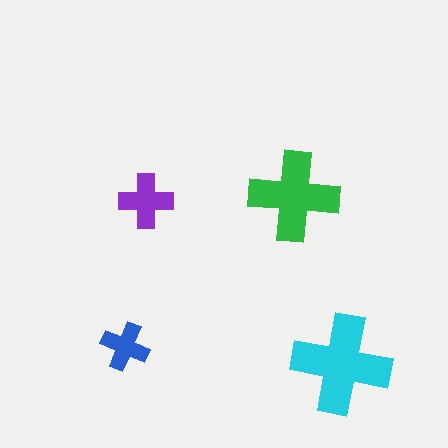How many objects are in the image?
There are 4 objects in the image.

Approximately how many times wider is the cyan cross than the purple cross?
About 2 times wider.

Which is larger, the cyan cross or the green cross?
The cyan one.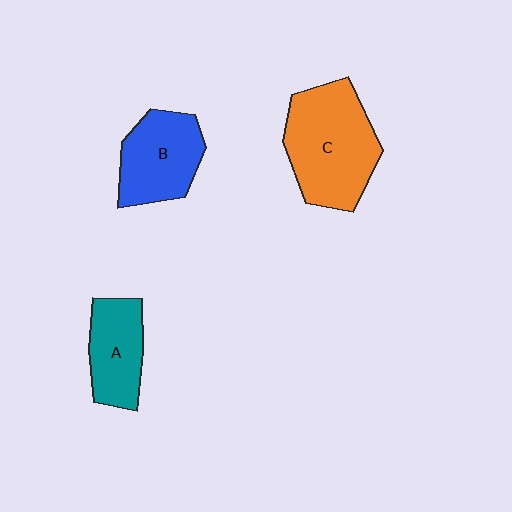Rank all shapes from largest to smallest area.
From largest to smallest: C (orange), B (blue), A (teal).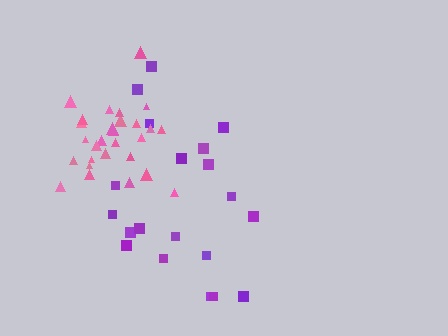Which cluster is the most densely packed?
Pink.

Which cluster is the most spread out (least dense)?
Purple.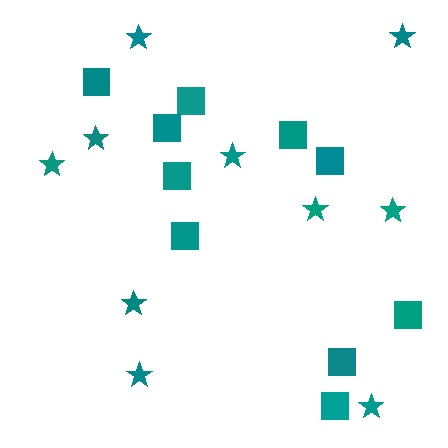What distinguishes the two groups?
There are 2 groups: one group of stars (10) and one group of squares (10).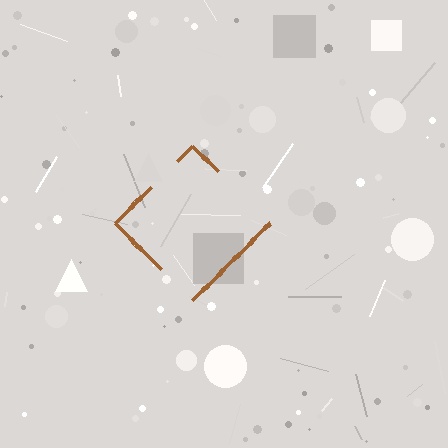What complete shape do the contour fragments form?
The contour fragments form a diamond.